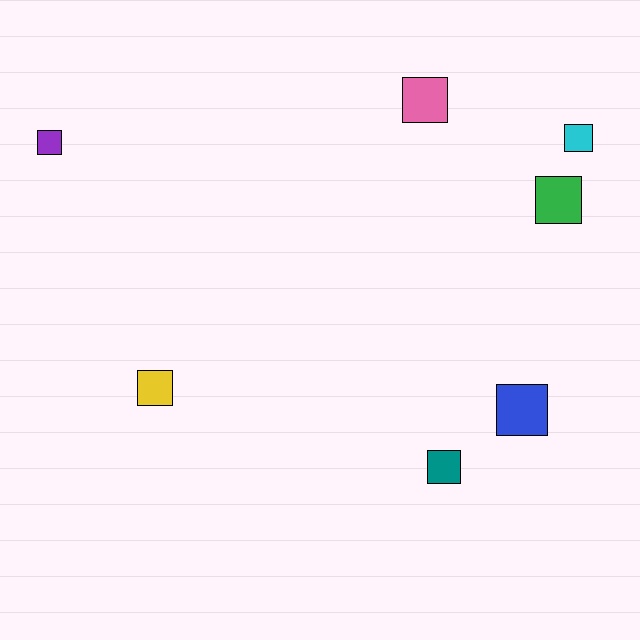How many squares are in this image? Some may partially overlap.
There are 7 squares.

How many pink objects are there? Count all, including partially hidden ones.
There is 1 pink object.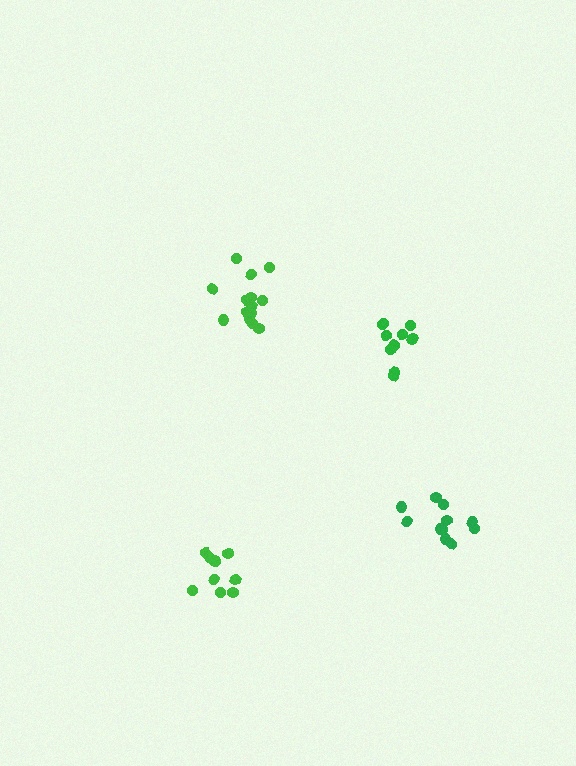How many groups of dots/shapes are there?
There are 4 groups.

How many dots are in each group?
Group 1: 10 dots, Group 2: 11 dots, Group 3: 14 dots, Group 4: 10 dots (45 total).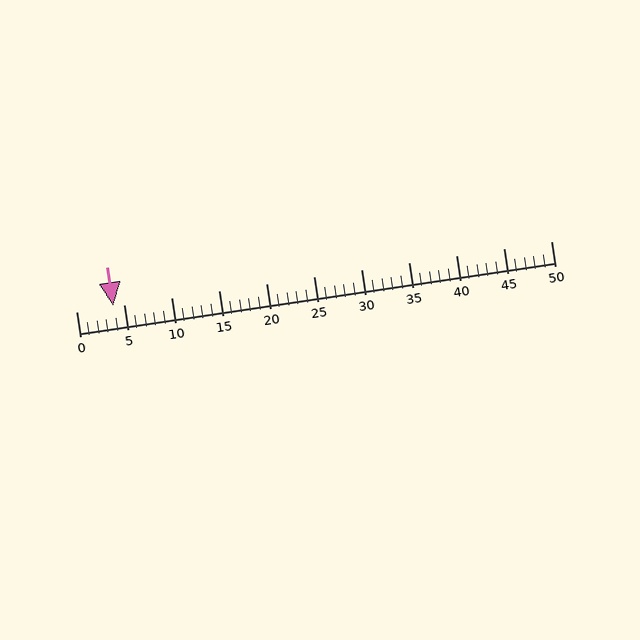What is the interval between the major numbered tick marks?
The major tick marks are spaced 5 units apart.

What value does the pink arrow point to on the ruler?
The pink arrow points to approximately 4.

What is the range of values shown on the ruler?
The ruler shows values from 0 to 50.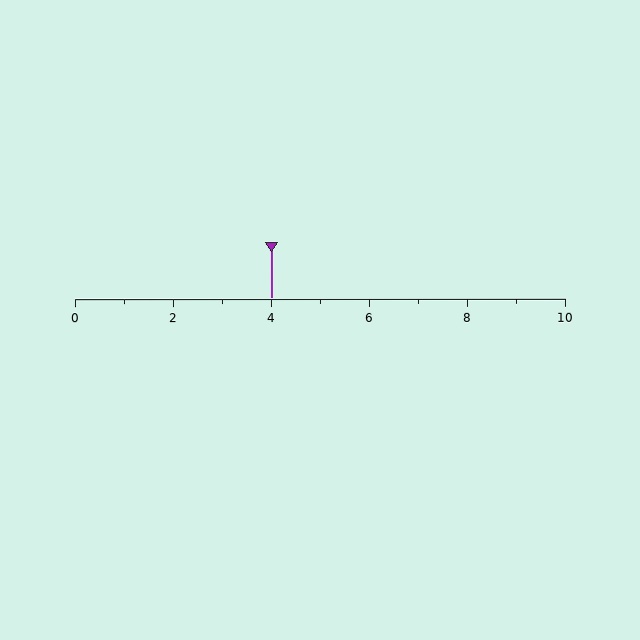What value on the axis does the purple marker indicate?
The marker indicates approximately 4.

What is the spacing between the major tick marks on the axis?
The major ticks are spaced 2 apart.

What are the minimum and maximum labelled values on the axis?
The axis runs from 0 to 10.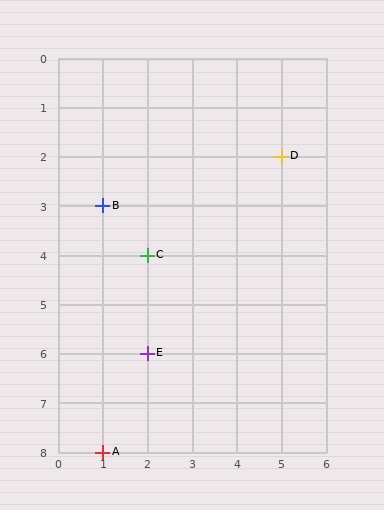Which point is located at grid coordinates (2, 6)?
Point E is at (2, 6).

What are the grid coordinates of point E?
Point E is at grid coordinates (2, 6).